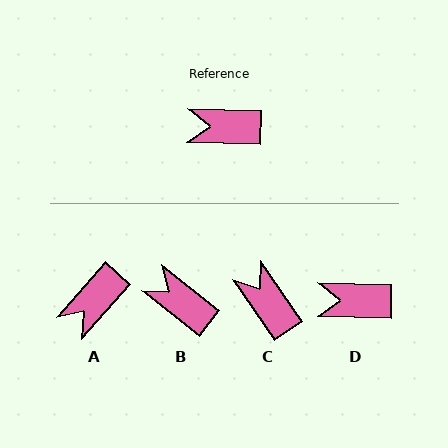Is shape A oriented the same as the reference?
No, it is off by about 50 degrees.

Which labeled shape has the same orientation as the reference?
D.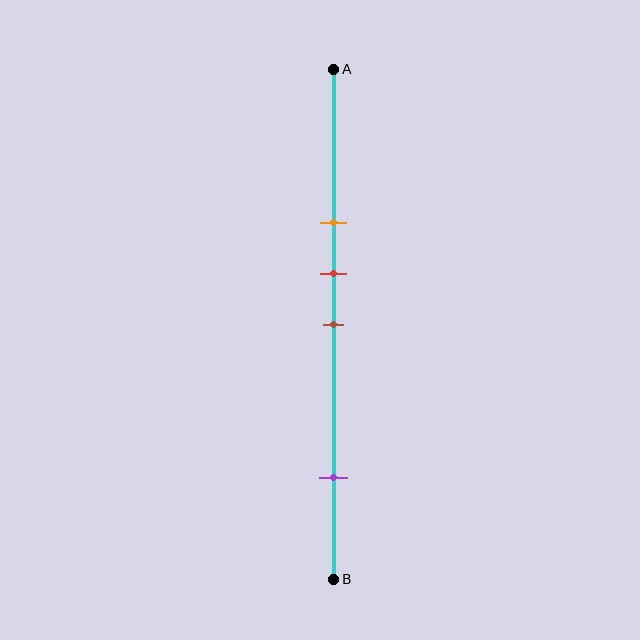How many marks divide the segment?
There are 4 marks dividing the segment.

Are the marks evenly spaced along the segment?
No, the marks are not evenly spaced.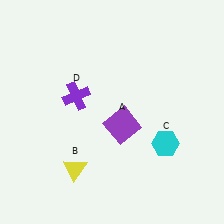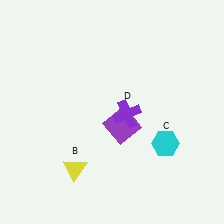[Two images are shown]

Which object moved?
The purple cross (D) moved right.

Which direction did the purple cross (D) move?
The purple cross (D) moved right.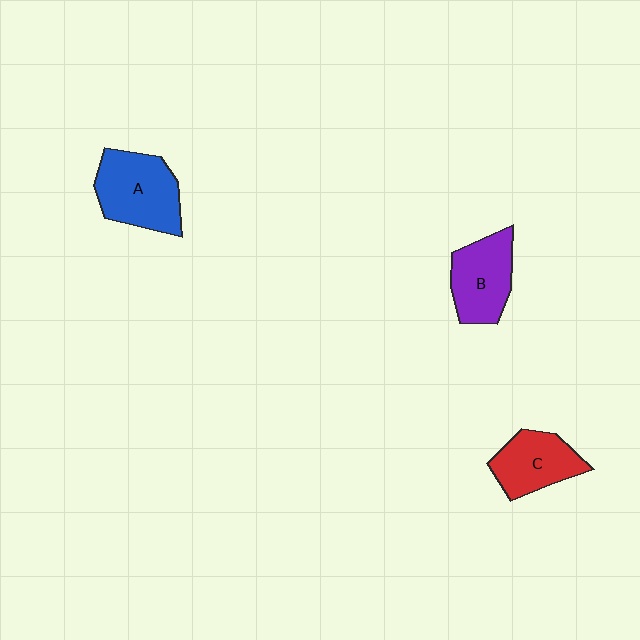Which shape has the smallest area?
Shape C (red).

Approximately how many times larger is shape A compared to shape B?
Approximately 1.2 times.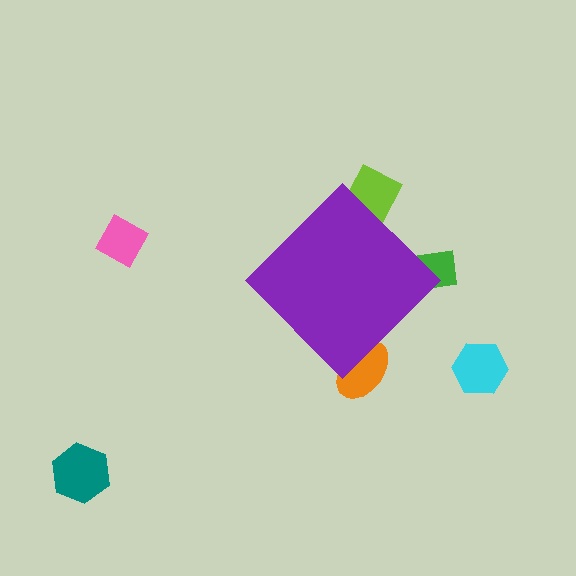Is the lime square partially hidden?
Yes, the lime square is partially hidden behind the purple diamond.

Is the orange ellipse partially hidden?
Yes, the orange ellipse is partially hidden behind the purple diamond.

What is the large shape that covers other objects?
A purple diamond.